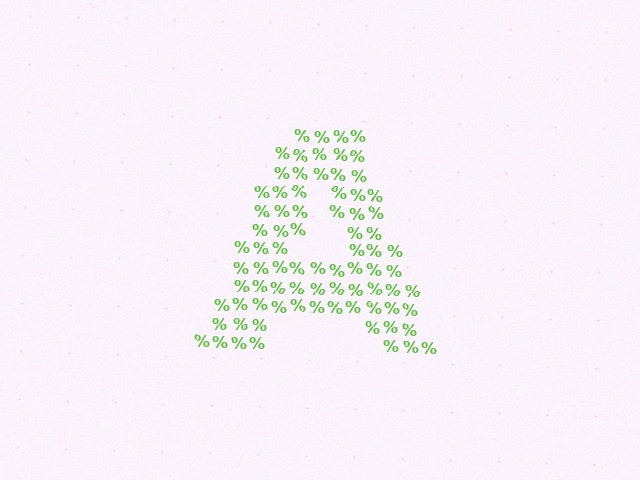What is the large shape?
The large shape is the letter A.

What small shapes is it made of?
It is made of small percent signs.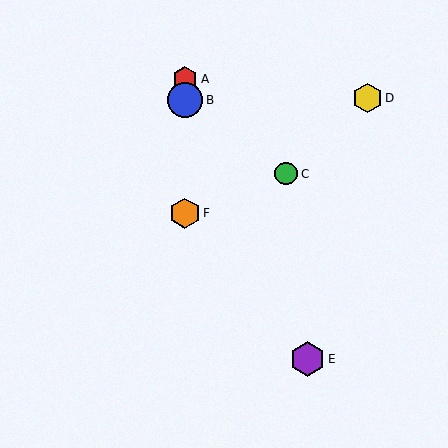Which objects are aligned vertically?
Objects A, B, F are aligned vertically.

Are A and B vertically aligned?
Yes, both are at x≈185.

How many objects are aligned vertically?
3 objects (A, B, F) are aligned vertically.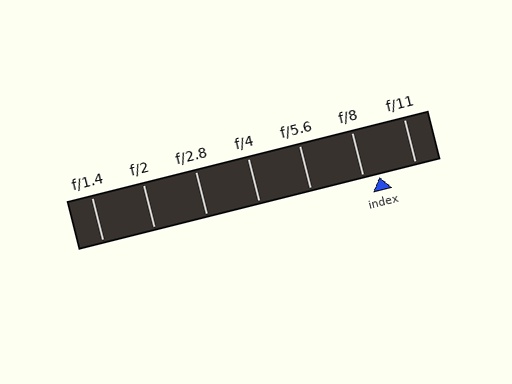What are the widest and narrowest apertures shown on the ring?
The widest aperture shown is f/1.4 and the narrowest is f/11.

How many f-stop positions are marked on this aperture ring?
There are 7 f-stop positions marked.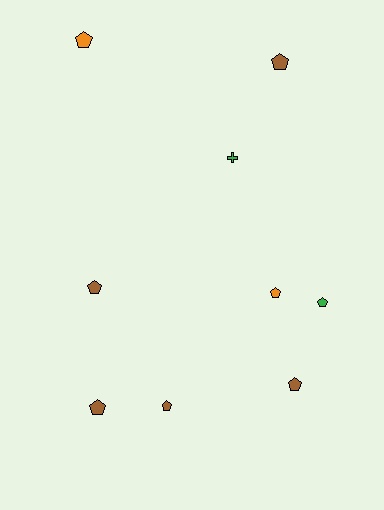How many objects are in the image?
There are 9 objects.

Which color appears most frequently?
Brown, with 5 objects.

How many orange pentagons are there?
There are 2 orange pentagons.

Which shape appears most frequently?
Pentagon, with 8 objects.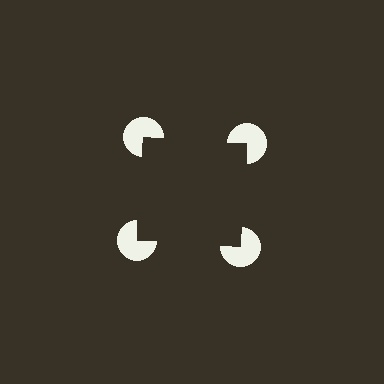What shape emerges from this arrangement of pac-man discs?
An illusory square — its edges are inferred from the aligned wedge cuts in the pac-man discs, not physically drawn.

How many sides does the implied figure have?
4 sides.